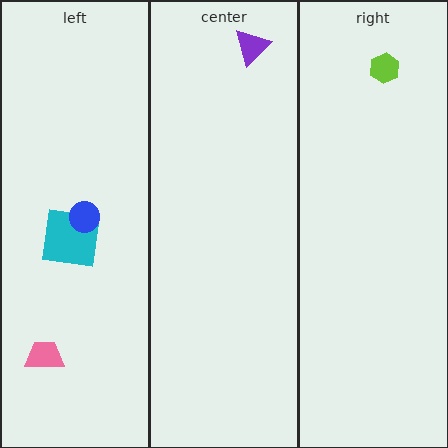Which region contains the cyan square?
The left region.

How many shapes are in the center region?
1.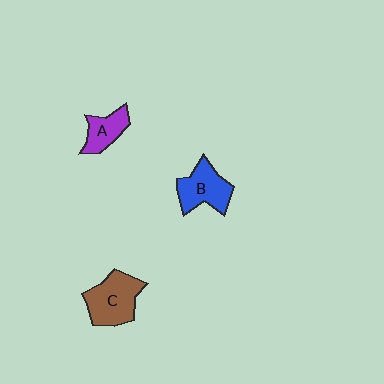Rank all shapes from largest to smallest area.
From largest to smallest: C (brown), B (blue), A (purple).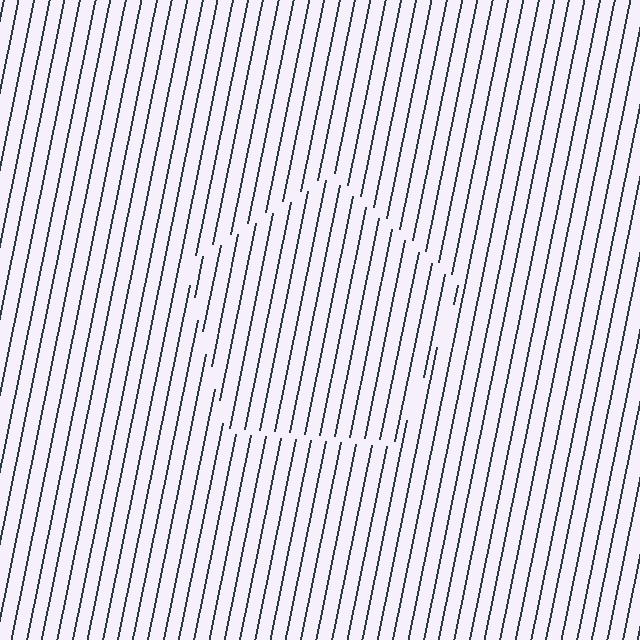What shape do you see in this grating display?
An illusory pentagon. The interior of the shape contains the same grating, shifted by half a period — the contour is defined by the phase discontinuity where line-ends from the inner and outer gratings abut.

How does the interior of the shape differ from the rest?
The interior of the shape contains the same grating, shifted by half a period — the contour is defined by the phase discontinuity where line-ends from the inner and outer gratings abut.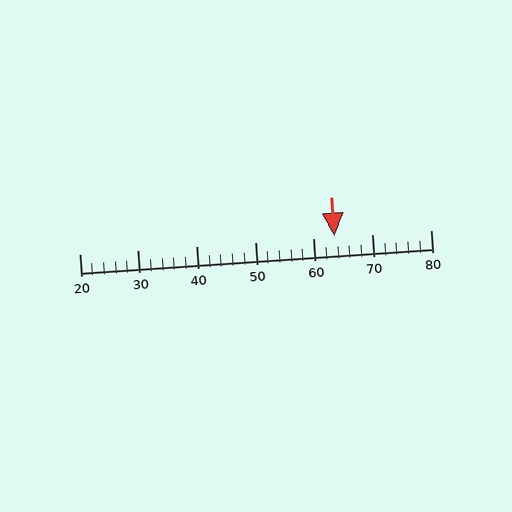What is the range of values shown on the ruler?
The ruler shows values from 20 to 80.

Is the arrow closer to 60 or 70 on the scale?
The arrow is closer to 60.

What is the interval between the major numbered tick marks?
The major tick marks are spaced 10 units apart.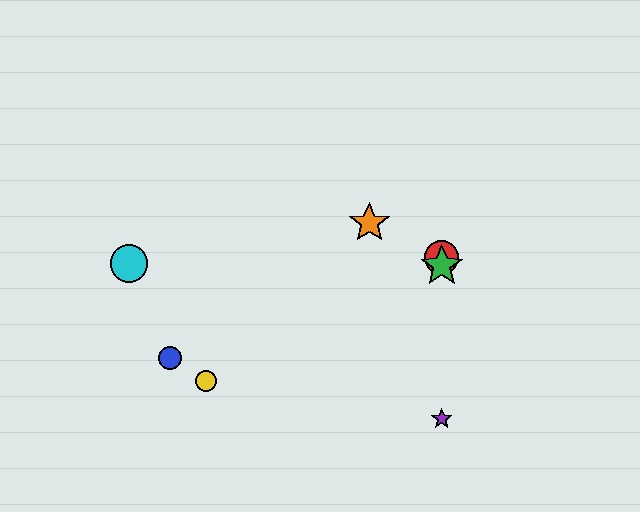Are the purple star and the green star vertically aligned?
Yes, both are at x≈442.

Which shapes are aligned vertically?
The red circle, the green star, the purple star are aligned vertically.